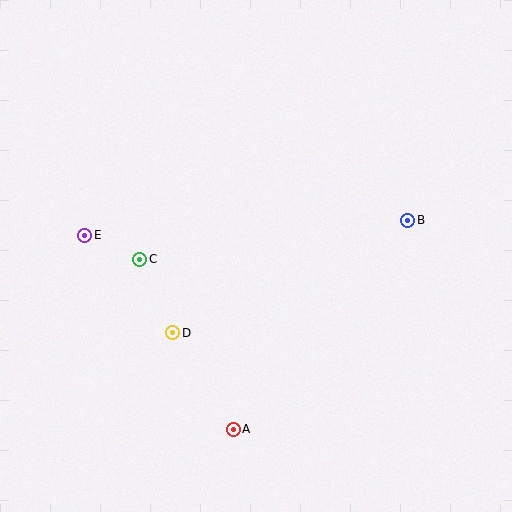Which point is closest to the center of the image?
Point D at (173, 333) is closest to the center.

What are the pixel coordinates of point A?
Point A is at (233, 429).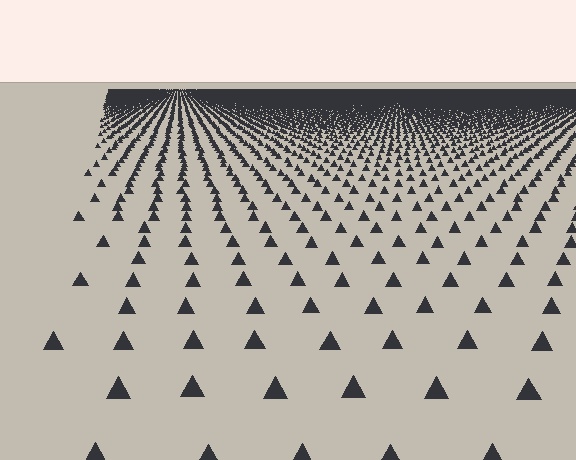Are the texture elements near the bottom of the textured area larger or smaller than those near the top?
Larger. Near the bottom, elements are closer to the viewer and appear at a bigger on-screen size.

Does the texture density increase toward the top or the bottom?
Density increases toward the top.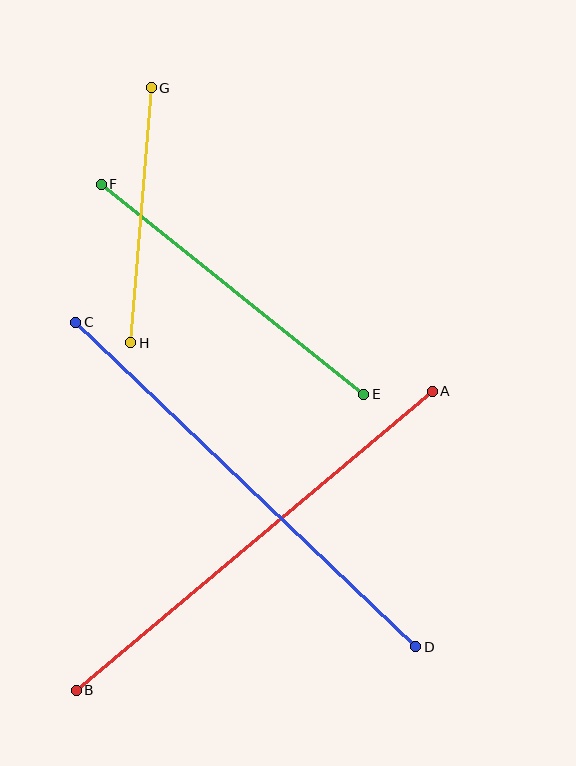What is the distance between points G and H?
The distance is approximately 256 pixels.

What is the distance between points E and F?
The distance is approximately 336 pixels.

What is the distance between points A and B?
The distance is approximately 465 pixels.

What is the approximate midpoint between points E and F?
The midpoint is at approximately (232, 289) pixels.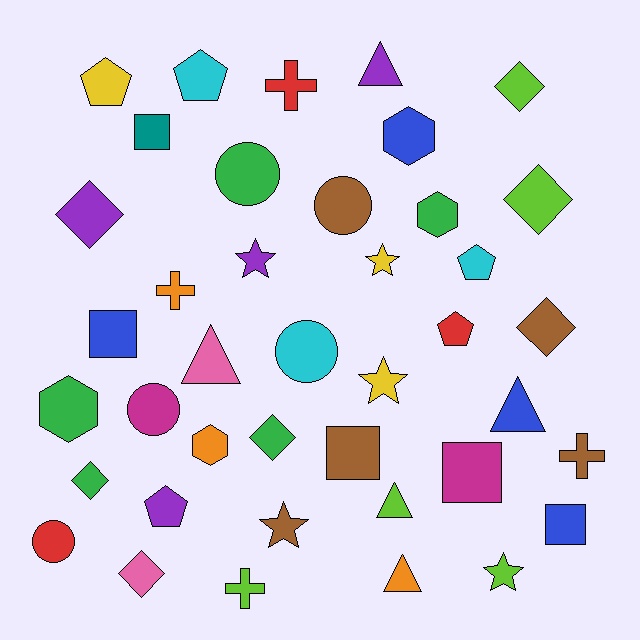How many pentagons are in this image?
There are 5 pentagons.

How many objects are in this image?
There are 40 objects.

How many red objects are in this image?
There are 3 red objects.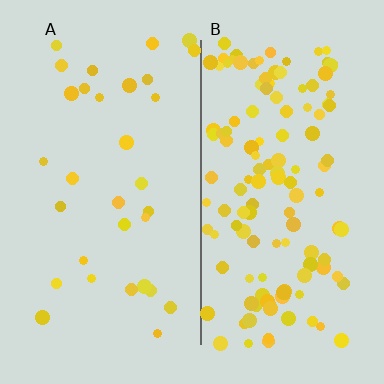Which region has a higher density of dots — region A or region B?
B (the right).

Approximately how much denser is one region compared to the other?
Approximately 4.1× — region B over region A.